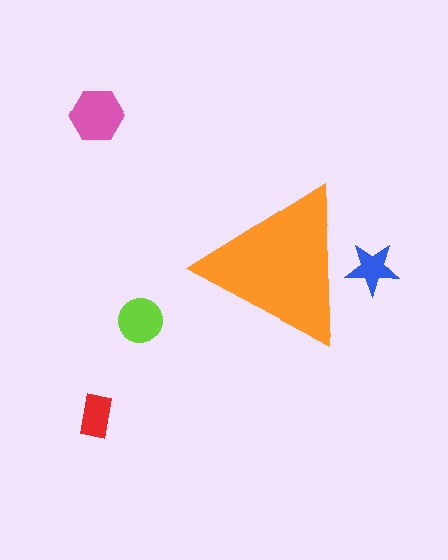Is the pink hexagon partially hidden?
No, the pink hexagon is fully visible.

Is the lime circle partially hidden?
No, the lime circle is fully visible.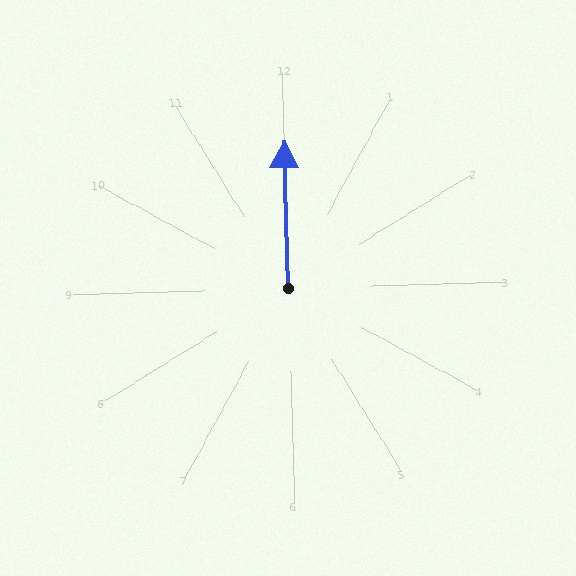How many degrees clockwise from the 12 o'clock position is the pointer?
Approximately 0 degrees.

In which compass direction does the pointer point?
North.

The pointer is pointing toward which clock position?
Roughly 12 o'clock.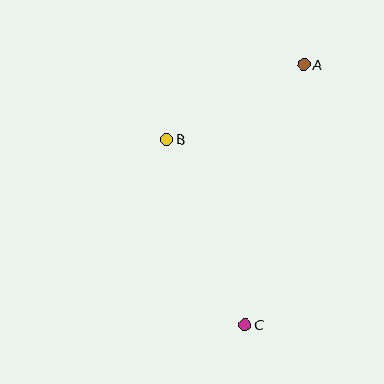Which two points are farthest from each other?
Points A and C are farthest from each other.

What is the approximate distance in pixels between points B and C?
The distance between B and C is approximately 202 pixels.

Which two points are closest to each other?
Points A and B are closest to each other.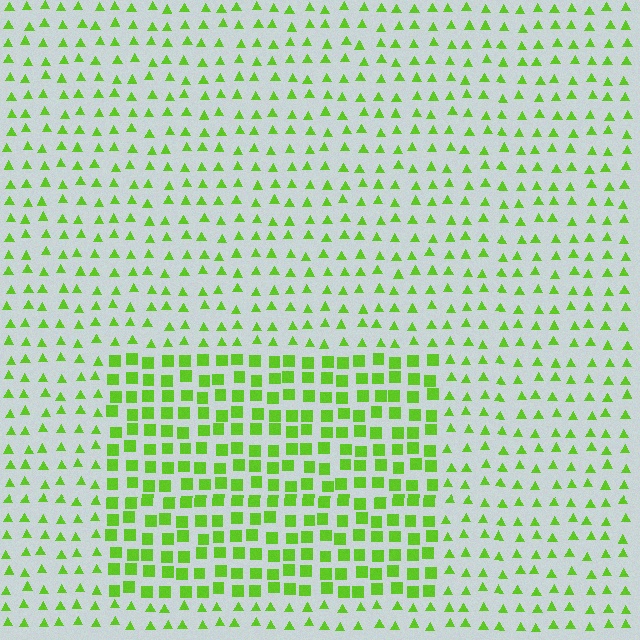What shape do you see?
I see a rectangle.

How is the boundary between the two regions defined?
The boundary is defined by a change in element shape: squares inside vs. triangles outside. All elements share the same color and spacing.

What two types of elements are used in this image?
The image uses squares inside the rectangle region and triangles outside it.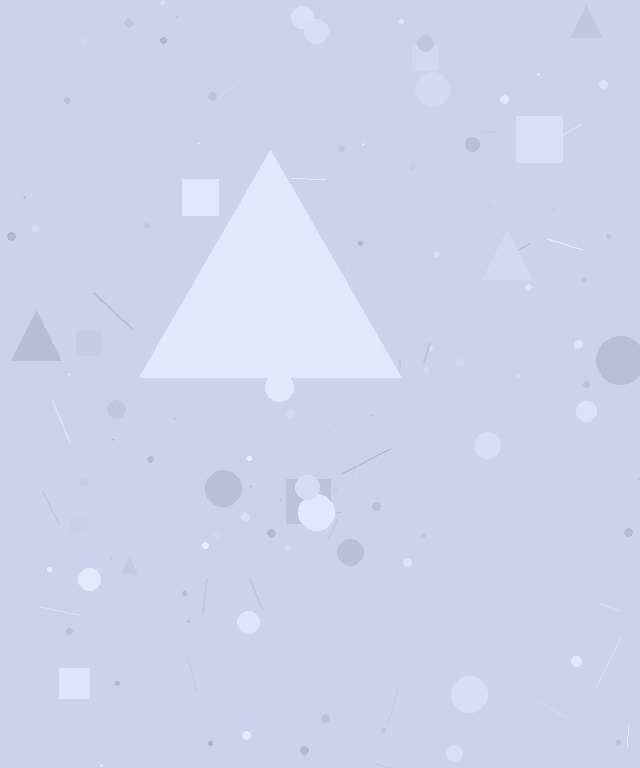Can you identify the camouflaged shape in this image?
The camouflaged shape is a triangle.